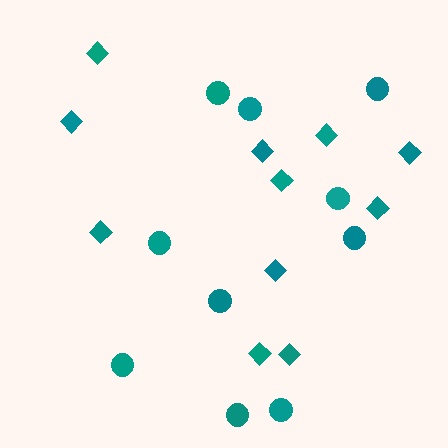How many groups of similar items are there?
There are 2 groups: one group of circles (10) and one group of diamonds (11).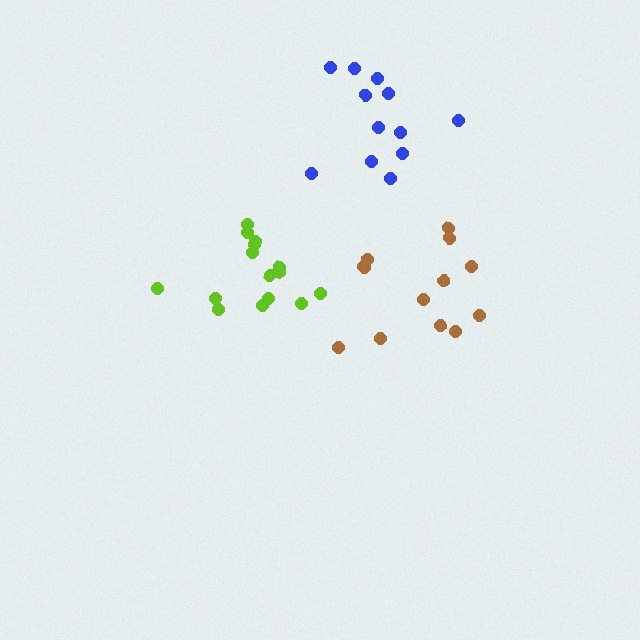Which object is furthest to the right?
The brown cluster is rightmost.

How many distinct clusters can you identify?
There are 3 distinct clusters.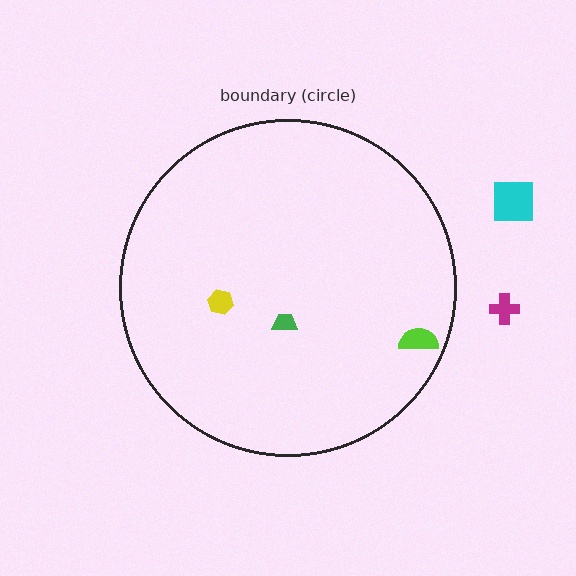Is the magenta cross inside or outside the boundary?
Outside.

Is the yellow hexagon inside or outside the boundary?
Inside.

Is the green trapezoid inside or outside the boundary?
Inside.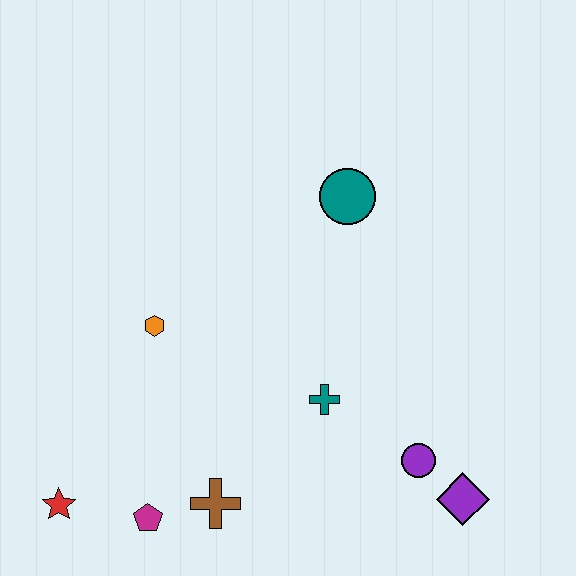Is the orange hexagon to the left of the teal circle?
Yes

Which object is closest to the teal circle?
The teal cross is closest to the teal circle.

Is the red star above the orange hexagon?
No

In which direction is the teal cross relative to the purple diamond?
The teal cross is to the left of the purple diamond.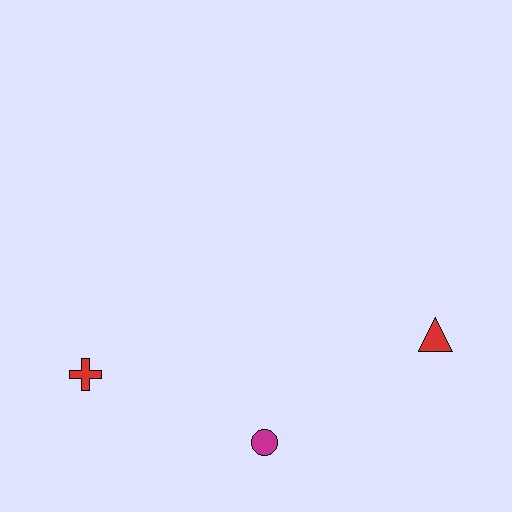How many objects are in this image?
There are 3 objects.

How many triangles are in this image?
There is 1 triangle.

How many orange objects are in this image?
There are no orange objects.